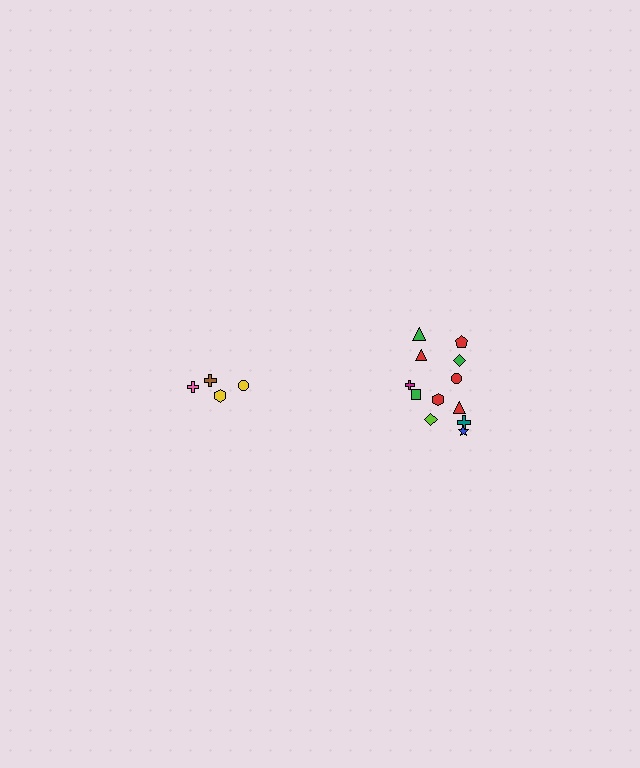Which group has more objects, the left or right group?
The right group.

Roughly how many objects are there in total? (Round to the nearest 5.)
Roughly 15 objects in total.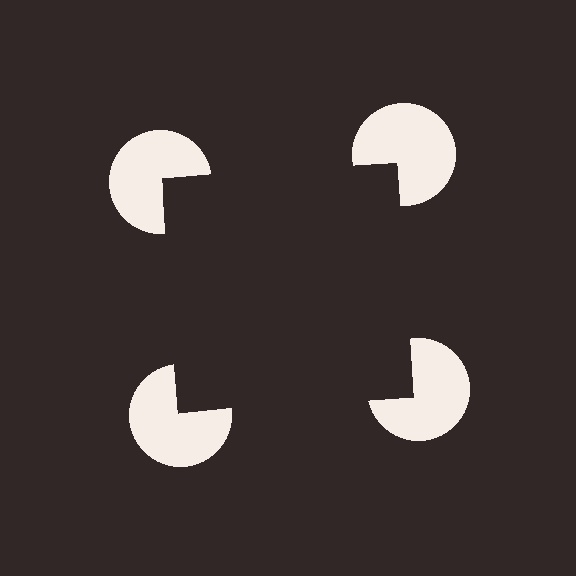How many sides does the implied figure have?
4 sides.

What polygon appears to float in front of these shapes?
An illusory square — its edges are inferred from the aligned wedge cuts in the pac-man discs, not physically drawn.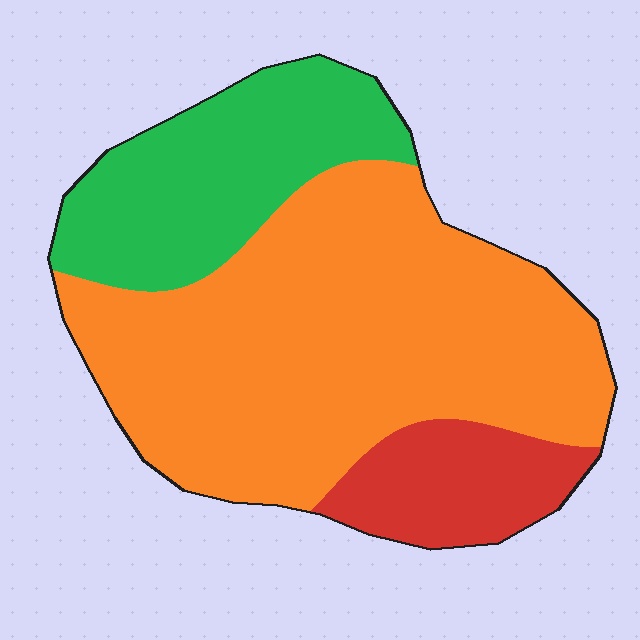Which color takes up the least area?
Red, at roughly 15%.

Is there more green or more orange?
Orange.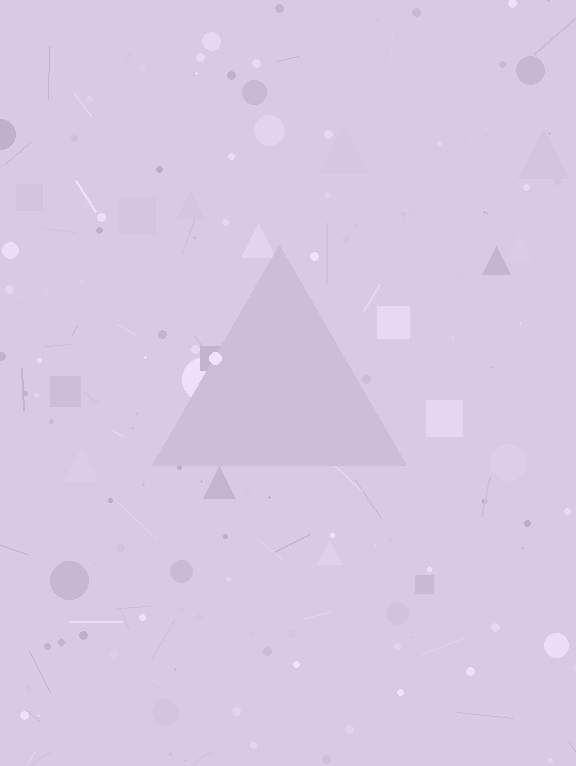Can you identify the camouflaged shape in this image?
The camouflaged shape is a triangle.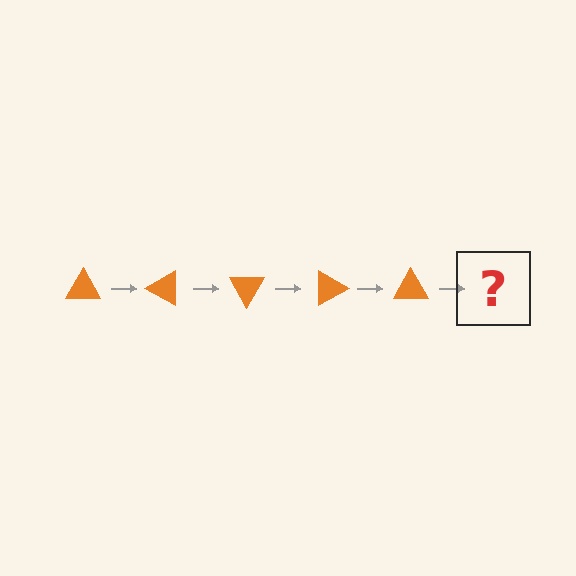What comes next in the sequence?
The next element should be an orange triangle rotated 150 degrees.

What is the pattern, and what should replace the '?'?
The pattern is that the triangle rotates 30 degrees each step. The '?' should be an orange triangle rotated 150 degrees.